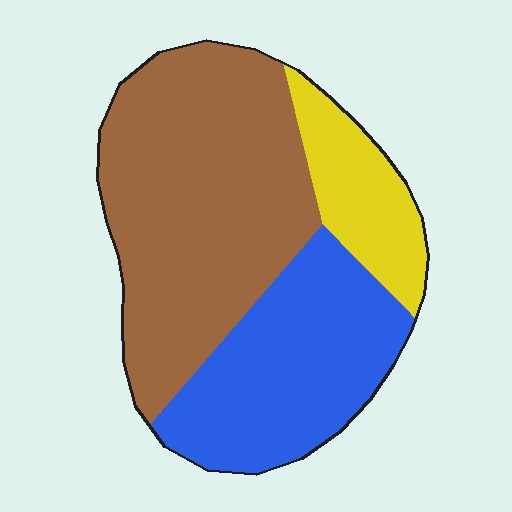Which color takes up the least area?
Yellow, at roughly 15%.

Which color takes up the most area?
Brown, at roughly 50%.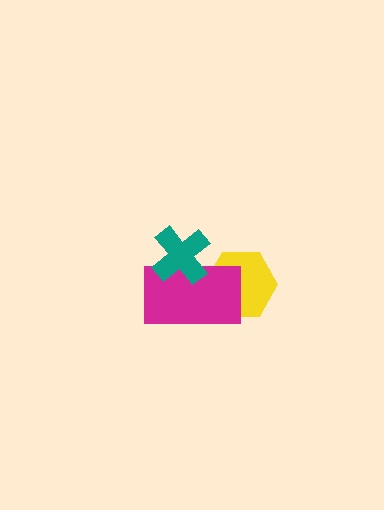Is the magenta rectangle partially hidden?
Yes, it is partially covered by another shape.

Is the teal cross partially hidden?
No, no other shape covers it.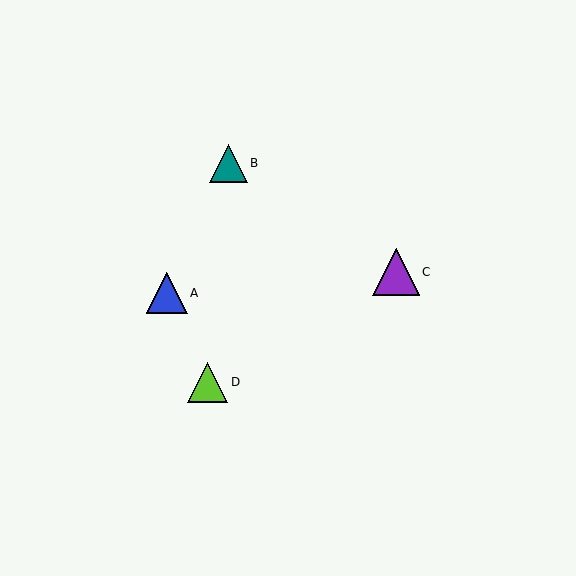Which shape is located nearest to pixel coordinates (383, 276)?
The purple triangle (labeled C) at (396, 272) is nearest to that location.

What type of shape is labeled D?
Shape D is a lime triangle.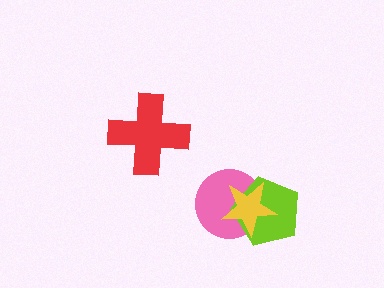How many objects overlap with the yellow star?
2 objects overlap with the yellow star.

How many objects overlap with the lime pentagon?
2 objects overlap with the lime pentagon.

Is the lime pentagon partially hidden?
Yes, it is partially covered by another shape.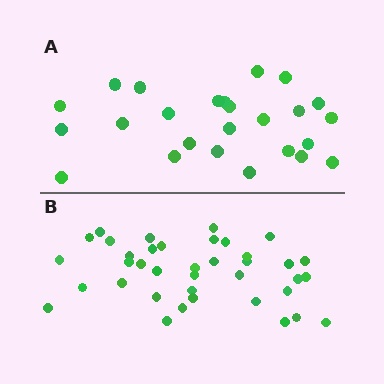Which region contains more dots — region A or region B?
Region B (the bottom region) has more dots.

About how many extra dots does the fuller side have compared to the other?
Region B has approximately 15 more dots than region A.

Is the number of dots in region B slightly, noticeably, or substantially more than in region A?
Region B has substantially more. The ratio is roughly 1.5 to 1.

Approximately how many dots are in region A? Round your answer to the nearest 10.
About 20 dots. (The exact count is 25, which rounds to 20.)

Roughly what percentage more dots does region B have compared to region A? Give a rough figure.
About 50% more.